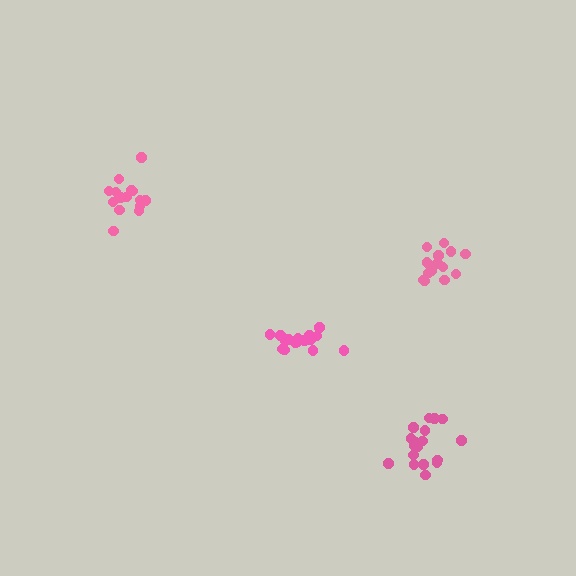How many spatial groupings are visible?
There are 4 spatial groupings.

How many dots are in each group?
Group 1: 16 dots, Group 2: 18 dots, Group 3: 15 dots, Group 4: 15 dots (64 total).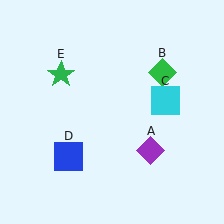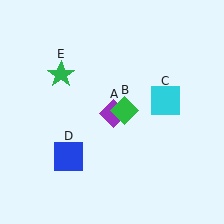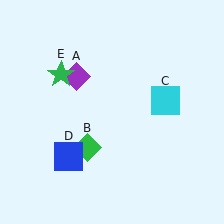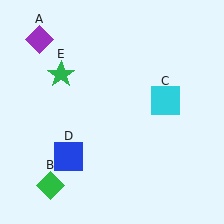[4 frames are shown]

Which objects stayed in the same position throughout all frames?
Cyan square (object C) and blue square (object D) and green star (object E) remained stationary.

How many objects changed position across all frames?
2 objects changed position: purple diamond (object A), green diamond (object B).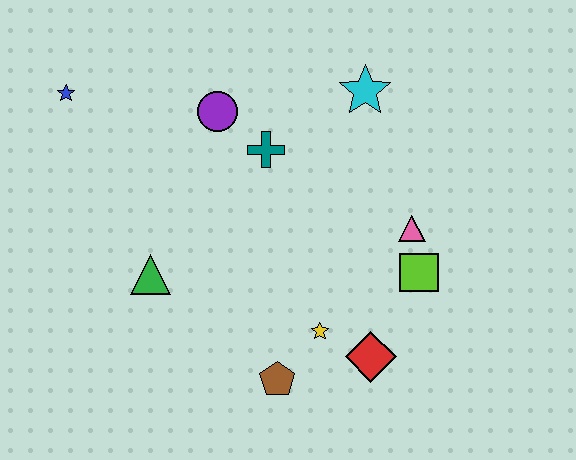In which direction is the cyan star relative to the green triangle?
The cyan star is to the right of the green triangle.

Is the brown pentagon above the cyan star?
No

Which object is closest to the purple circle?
The teal cross is closest to the purple circle.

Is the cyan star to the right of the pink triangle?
No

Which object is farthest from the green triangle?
The cyan star is farthest from the green triangle.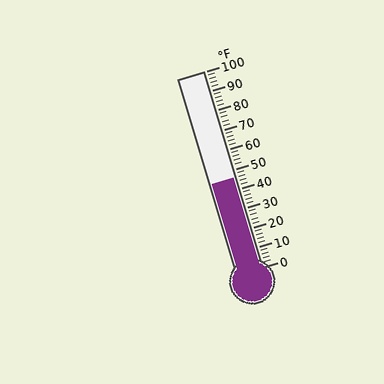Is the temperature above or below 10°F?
The temperature is above 10°F.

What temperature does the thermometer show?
The thermometer shows approximately 46°F.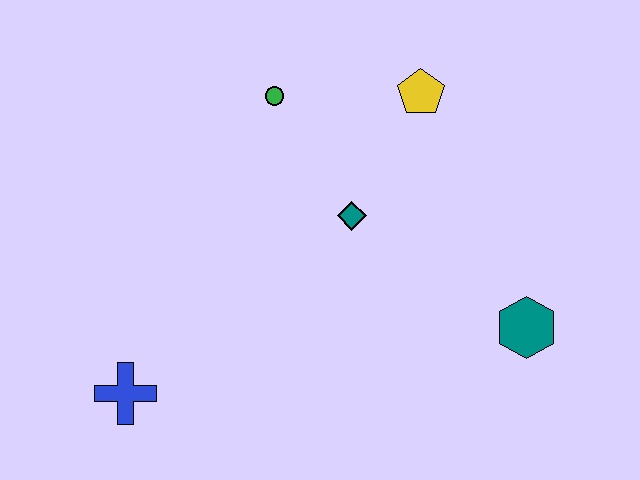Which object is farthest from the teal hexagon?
The blue cross is farthest from the teal hexagon.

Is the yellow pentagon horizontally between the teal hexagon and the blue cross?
Yes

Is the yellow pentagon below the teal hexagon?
No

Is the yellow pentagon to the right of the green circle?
Yes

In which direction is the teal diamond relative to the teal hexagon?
The teal diamond is to the left of the teal hexagon.